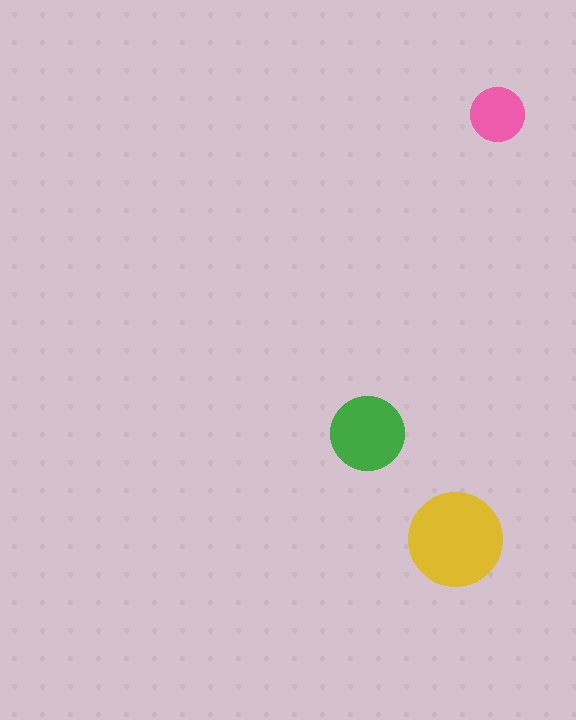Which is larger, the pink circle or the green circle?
The green one.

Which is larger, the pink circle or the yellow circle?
The yellow one.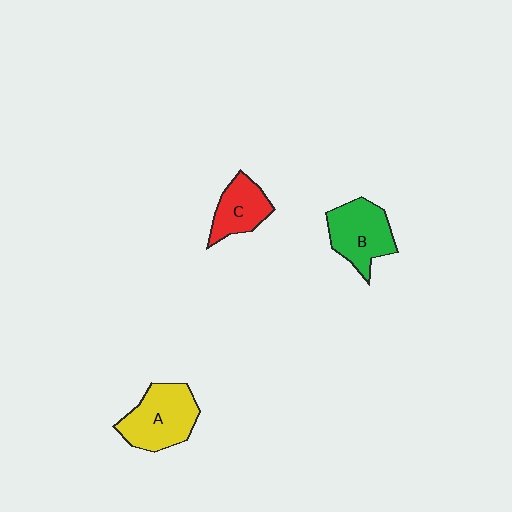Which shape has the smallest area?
Shape C (red).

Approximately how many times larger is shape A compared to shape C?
Approximately 1.5 times.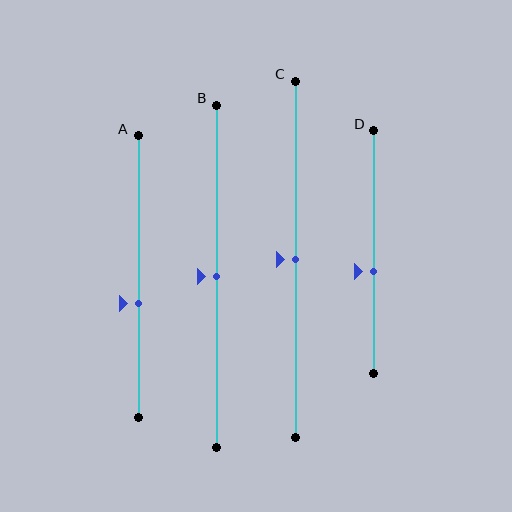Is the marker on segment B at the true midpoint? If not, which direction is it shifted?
Yes, the marker on segment B is at the true midpoint.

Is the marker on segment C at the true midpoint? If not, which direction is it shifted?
Yes, the marker on segment C is at the true midpoint.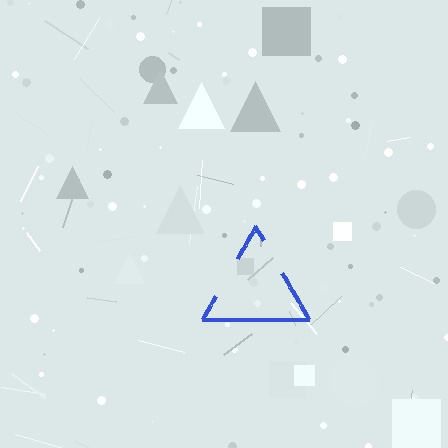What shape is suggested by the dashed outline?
The dashed outline suggests a triangle.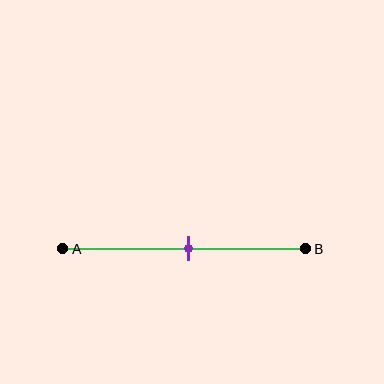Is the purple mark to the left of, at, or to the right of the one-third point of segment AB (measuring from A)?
The purple mark is to the right of the one-third point of segment AB.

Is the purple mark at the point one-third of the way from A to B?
No, the mark is at about 50% from A, not at the 33% one-third point.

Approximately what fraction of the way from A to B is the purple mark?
The purple mark is approximately 50% of the way from A to B.